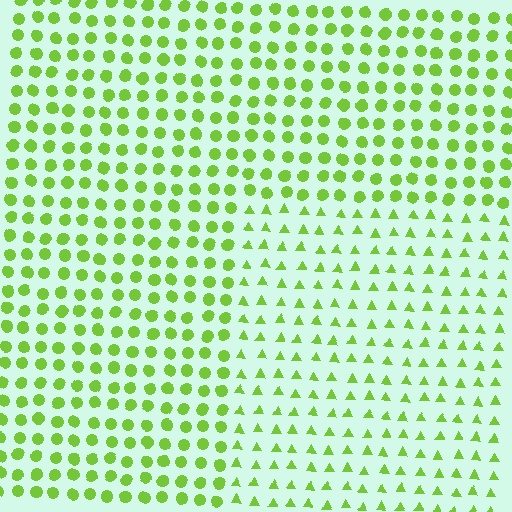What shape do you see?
I see a rectangle.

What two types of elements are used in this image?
The image uses triangles inside the rectangle region and circles outside it.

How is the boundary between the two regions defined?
The boundary is defined by a change in element shape: triangles inside vs. circles outside. All elements share the same color and spacing.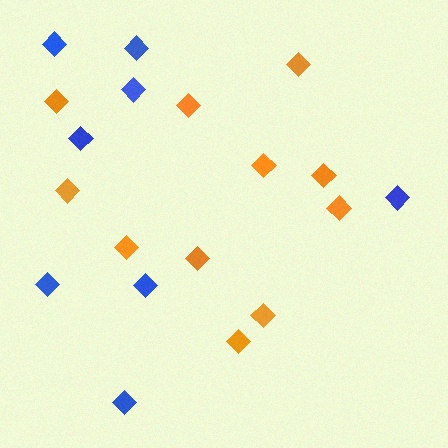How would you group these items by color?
There are 2 groups: one group of blue diamonds (8) and one group of orange diamonds (11).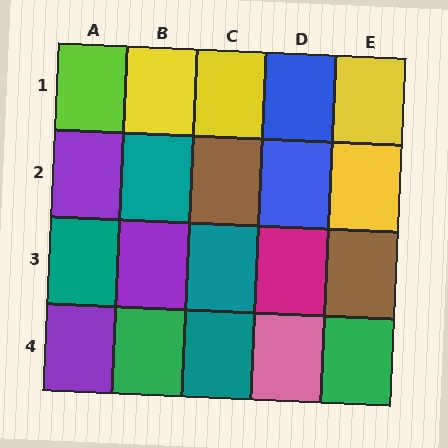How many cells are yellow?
4 cells are yellow.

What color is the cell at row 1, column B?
Yellow.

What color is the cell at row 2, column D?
Blue.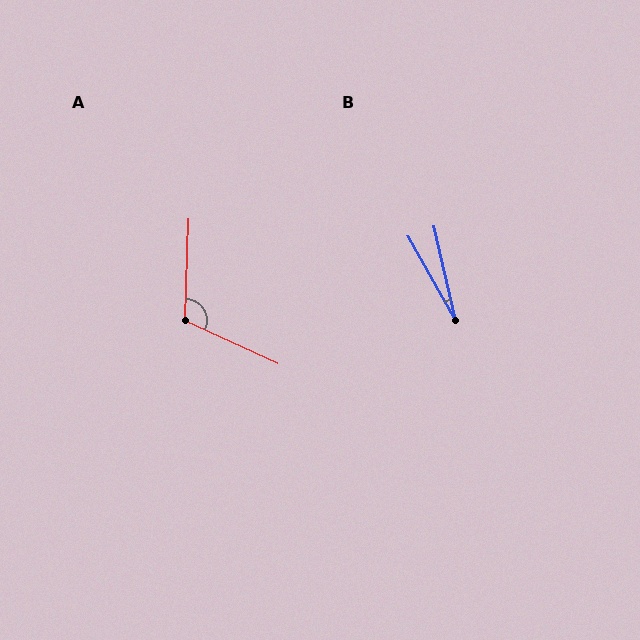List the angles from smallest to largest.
B (16°), A (113°).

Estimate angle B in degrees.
Approximately 16 degrees.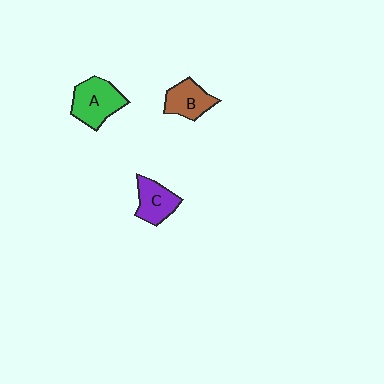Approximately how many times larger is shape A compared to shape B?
Approximately 1.3 times.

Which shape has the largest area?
Shape A (green).